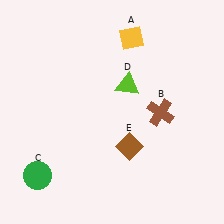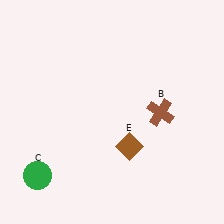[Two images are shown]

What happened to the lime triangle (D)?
The lime triangle (D) was removed in Image 2. It was in the top-right area of Image 1.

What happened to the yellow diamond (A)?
The yellow diamond (A) was removed in Image 2. It was in the top-right area of Image 1.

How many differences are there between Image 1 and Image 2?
There are 2 differences between the two images.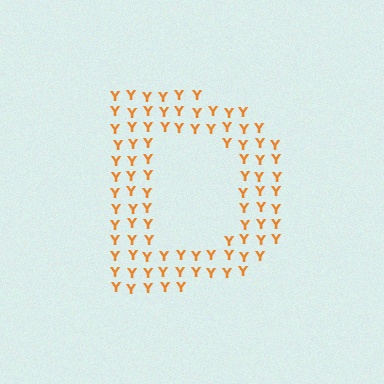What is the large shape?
The large shape is the letter D.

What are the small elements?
The small elements are letter Y's.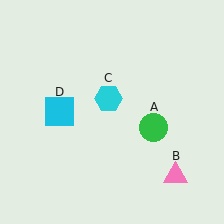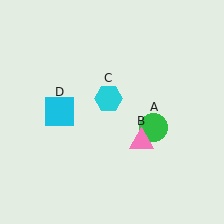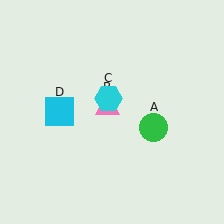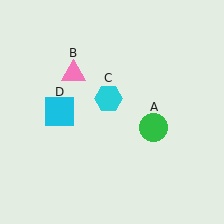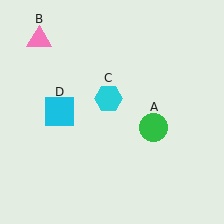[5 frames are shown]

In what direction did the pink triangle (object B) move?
The pink triangle (object B) moved up and to the left.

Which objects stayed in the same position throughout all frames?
Green circle (object A) and cyan hexagon (object C) and cyan square (object D) remained stationary.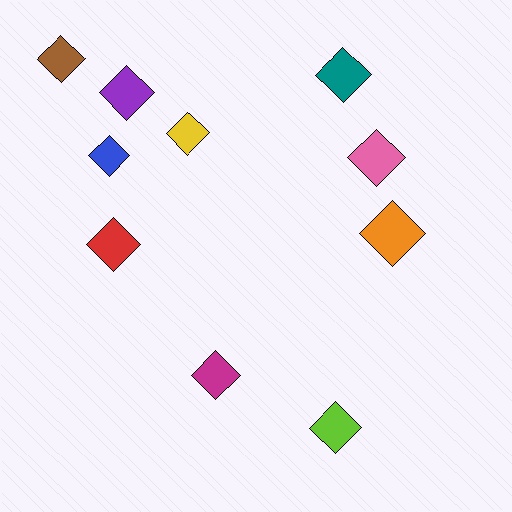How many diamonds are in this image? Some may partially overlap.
There are 10 diamonds.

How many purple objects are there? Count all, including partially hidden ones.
There is 1 purple object.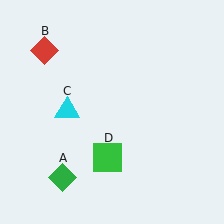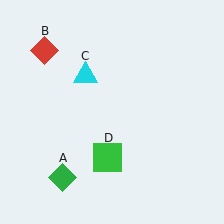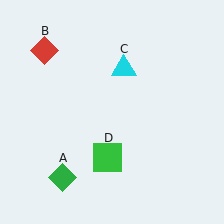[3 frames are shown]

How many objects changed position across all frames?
1 object changed position: cyan triangle (object C).